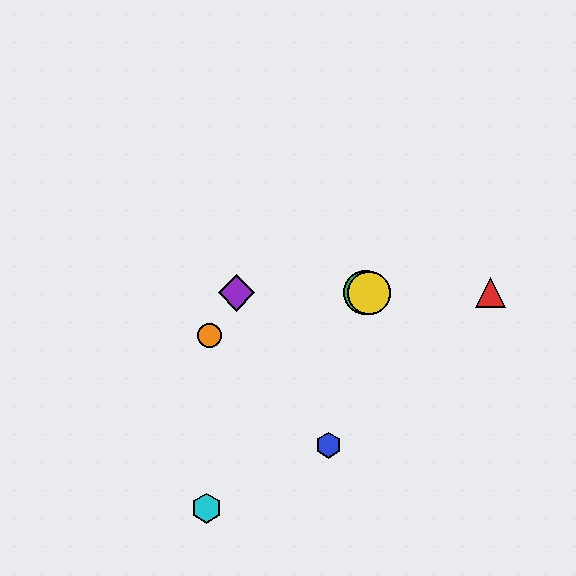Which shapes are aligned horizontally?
The red triangle, the green circle, the yellow circle, the purple diamond are aligned horizontally.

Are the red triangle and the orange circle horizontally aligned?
No, the red triangle is at y≈293 and the orange circle is at y≈335.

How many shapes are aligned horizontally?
4 shapes (the red triangle, the green circle, the yellow circle, the purple diamond) are aligned horizontally.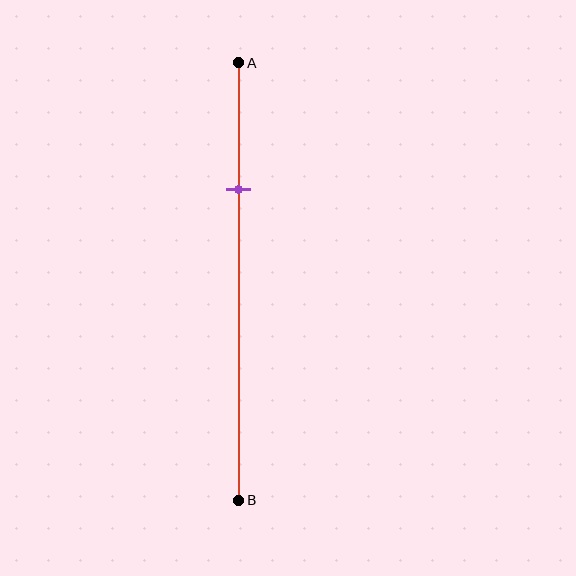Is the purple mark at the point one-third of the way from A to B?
No, the mark is at about 30% from A, not at the 33% one-third point.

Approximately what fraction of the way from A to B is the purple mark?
The purple mark is approximately 30% of the way from A to B.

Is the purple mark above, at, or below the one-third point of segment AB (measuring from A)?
The purple mark is above the one-third point of segment AB.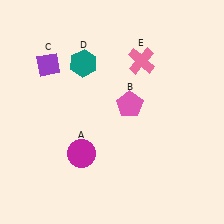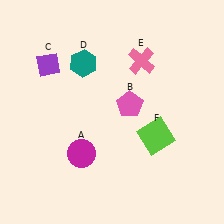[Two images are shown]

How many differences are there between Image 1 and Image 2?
There is 1 difference between the two images.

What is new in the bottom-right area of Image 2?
A lime square (F) was added in the bottom-right area of Image 2.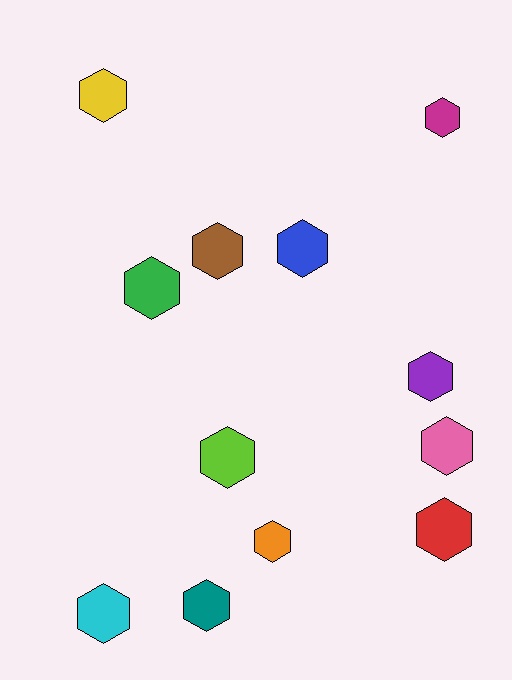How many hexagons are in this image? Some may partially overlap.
There are 12 hexagons.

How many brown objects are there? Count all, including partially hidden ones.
There is 1 brown object.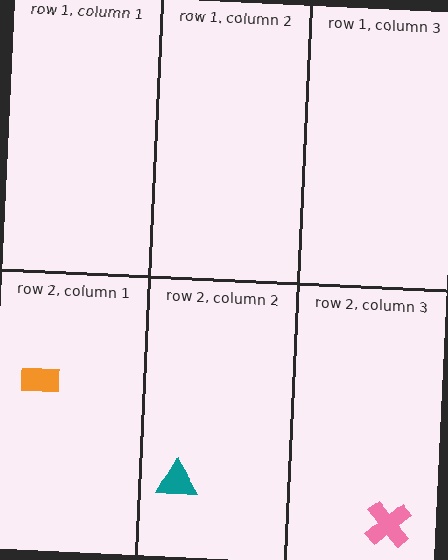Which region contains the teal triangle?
The row 2, column 2 region.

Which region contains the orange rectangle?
The row 2, column 1 region.